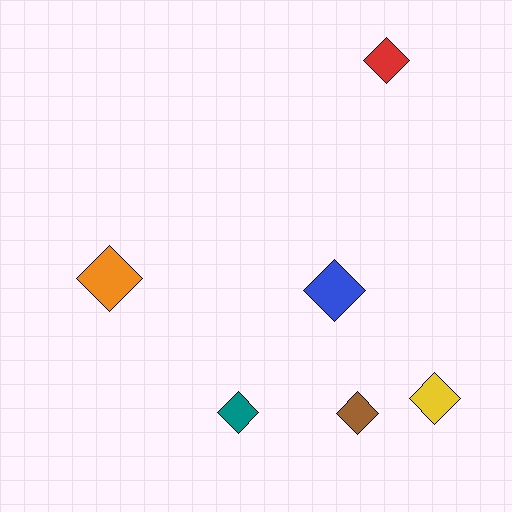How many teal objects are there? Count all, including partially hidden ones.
There is 1 teal object.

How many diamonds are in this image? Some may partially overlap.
There are 6 diamonds.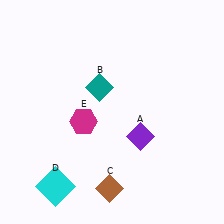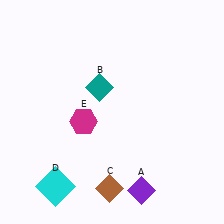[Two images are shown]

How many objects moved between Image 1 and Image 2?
1 object moved between the two images.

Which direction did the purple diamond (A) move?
The purple diamond (A) moved down.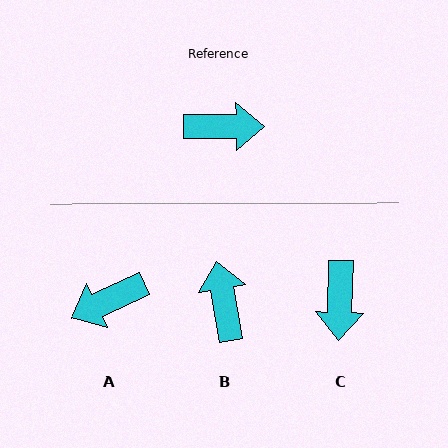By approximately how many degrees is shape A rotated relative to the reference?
Approximately 155 degrees clockwise.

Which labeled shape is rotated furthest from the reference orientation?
A, about 155 degrees away.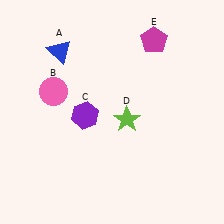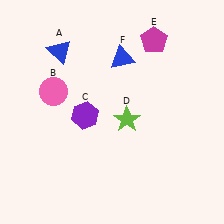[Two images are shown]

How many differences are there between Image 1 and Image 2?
There is 1 difference between the two images.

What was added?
A blue triangle (F) was added in Image 2.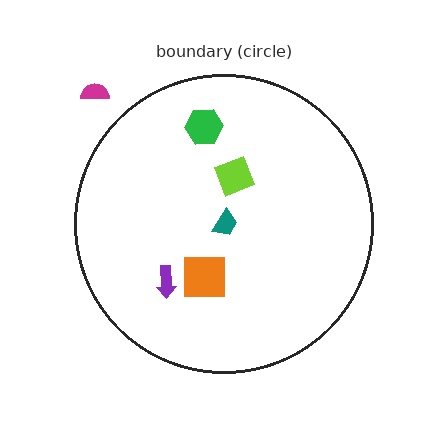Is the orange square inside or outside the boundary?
Inside.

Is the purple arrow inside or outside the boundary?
Inside.